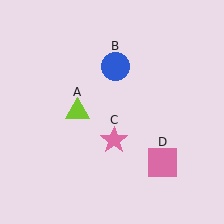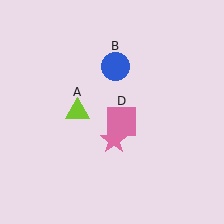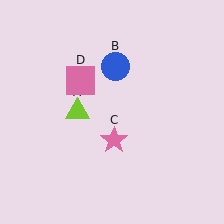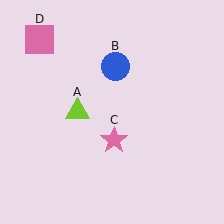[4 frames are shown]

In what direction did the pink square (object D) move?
The pink square (object D) moved up and to the left.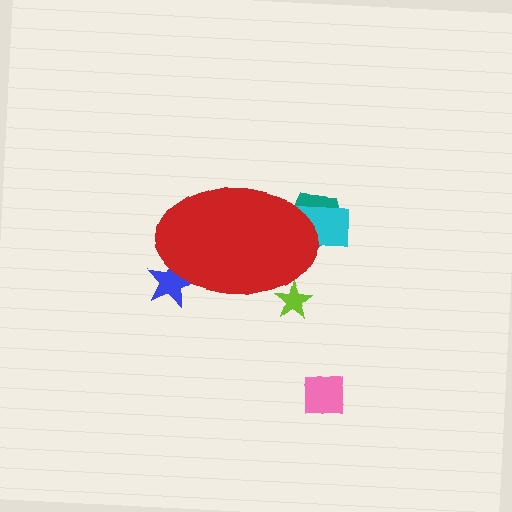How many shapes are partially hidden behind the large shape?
4 shapes are partially hidden.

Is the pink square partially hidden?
No, the pink square is fully visible.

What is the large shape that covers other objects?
A red ellipse.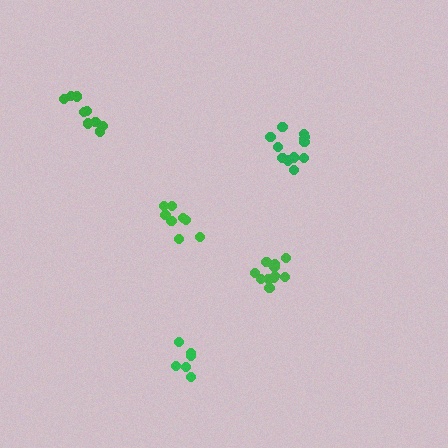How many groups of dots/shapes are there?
There are 5 groups.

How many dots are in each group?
Group 1: 9 dots, Group 2: 11 dots, Group 3: 6 dots, Group 4: 10 dots, Group 5: 12 dots (48 total).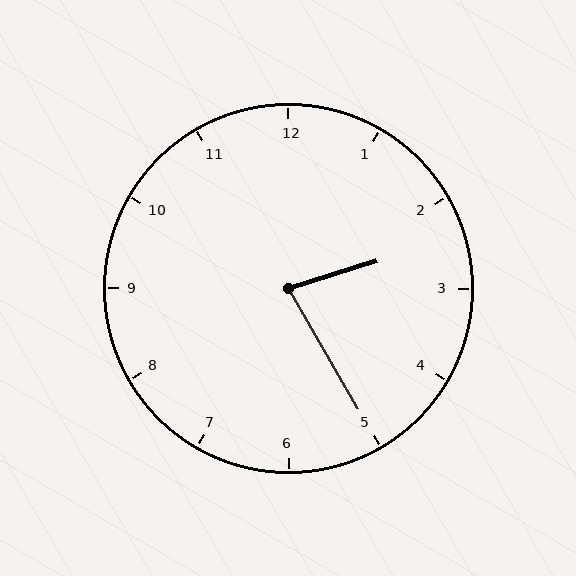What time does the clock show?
2:25.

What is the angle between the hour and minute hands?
Approximately 78 degrees.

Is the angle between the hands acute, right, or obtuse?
It is acute.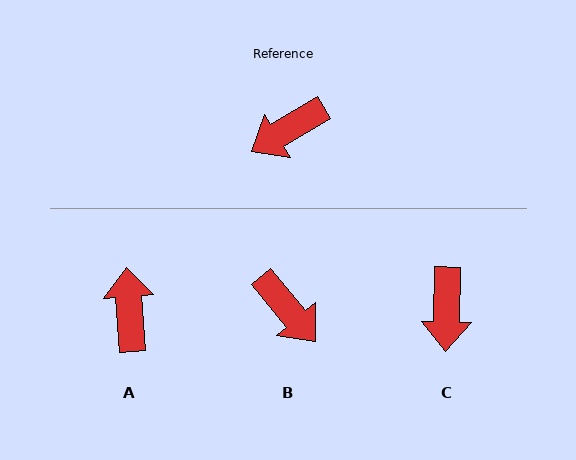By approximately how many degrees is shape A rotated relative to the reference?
Approximately 117 degrees clockwise.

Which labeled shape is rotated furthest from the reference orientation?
A, about 117 degrees away.